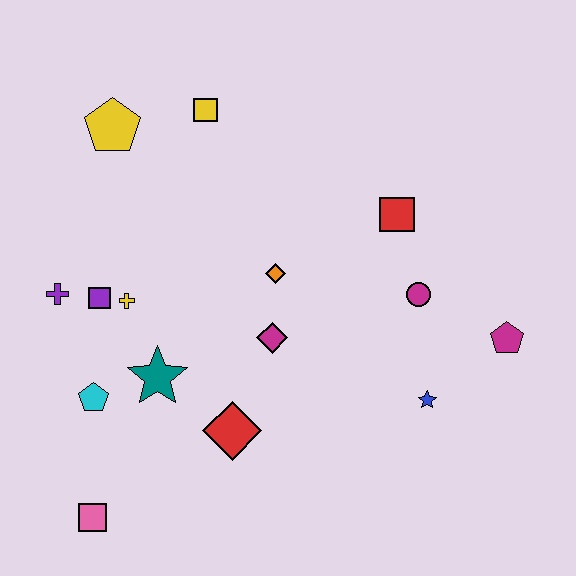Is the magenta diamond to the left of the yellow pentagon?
No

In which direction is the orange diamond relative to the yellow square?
The orange diamond is below the yellow square.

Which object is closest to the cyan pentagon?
The teal star is closest to the cyan pentagon.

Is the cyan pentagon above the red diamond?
Yes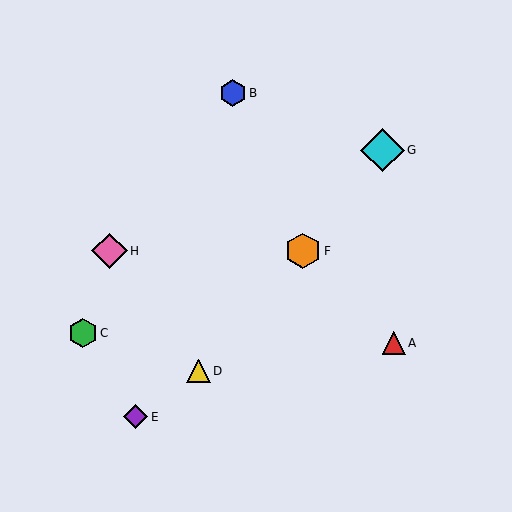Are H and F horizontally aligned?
Yes, both are at y≈251.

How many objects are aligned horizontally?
2 objects (F, H) are aligned horizontally.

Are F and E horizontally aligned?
No, F is at y≈251 and E is at y≈417.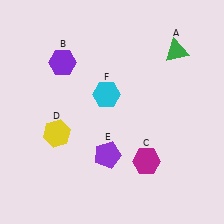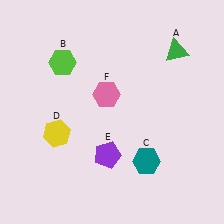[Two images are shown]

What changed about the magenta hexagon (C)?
In Image 1, C is magenta. In Image 2, it changed to teal.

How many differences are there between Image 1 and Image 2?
There are 3 differences between the two images.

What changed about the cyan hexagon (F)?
In Image 1, F is cyan. In Image 2, it changed to pink.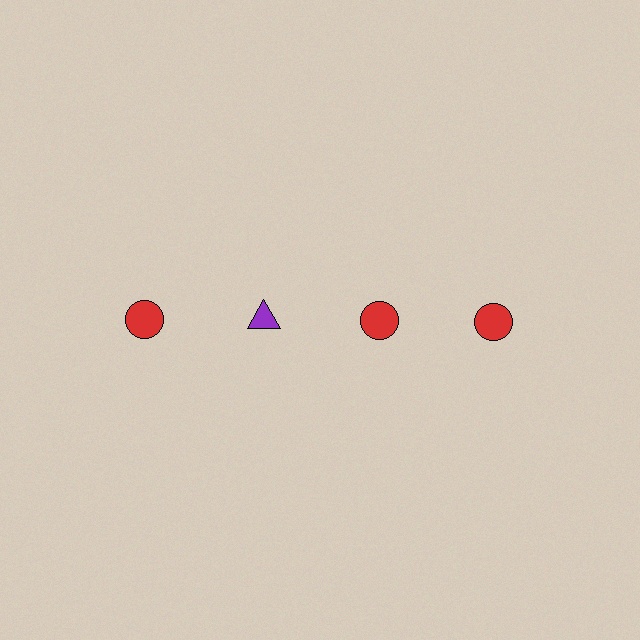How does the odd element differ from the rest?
It differs in both color (purple instead of red) and shape (triangle instead of circle).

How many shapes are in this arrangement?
There are 4 shapes arranged in a grid pattern.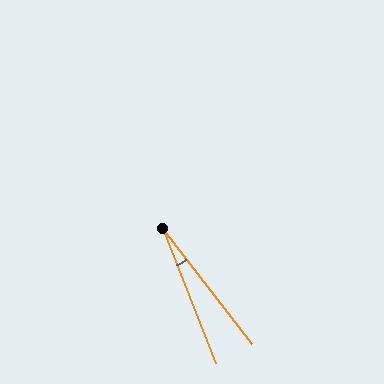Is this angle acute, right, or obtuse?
It is acute.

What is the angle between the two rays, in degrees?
Approximately 16 degrees.